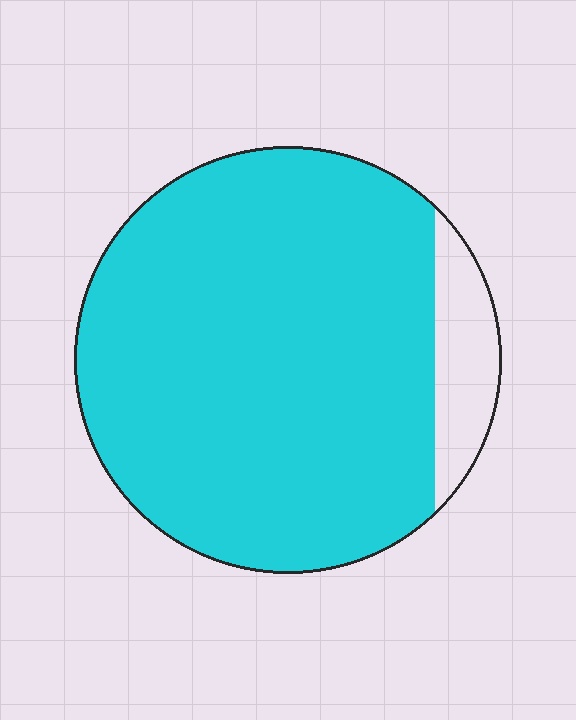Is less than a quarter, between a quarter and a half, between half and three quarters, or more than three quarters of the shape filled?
More than three quarters.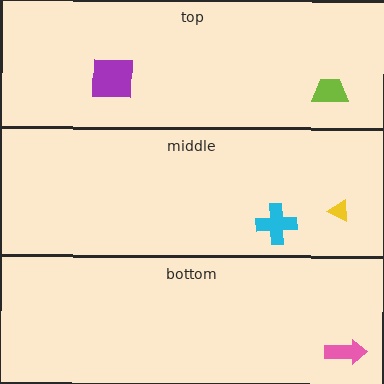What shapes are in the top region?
The lime trapezoid, the purple square.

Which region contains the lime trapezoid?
The top region.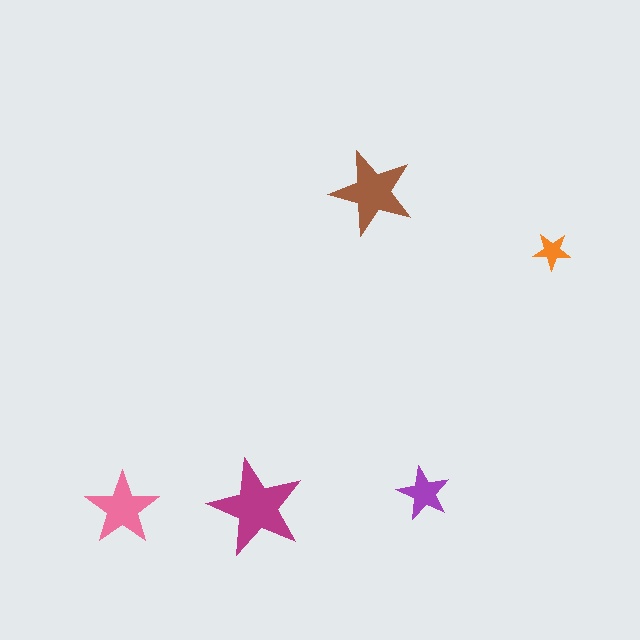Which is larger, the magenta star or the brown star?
The magenta one.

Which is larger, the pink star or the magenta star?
The magenta one.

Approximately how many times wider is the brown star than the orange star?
About 2.5 times wider.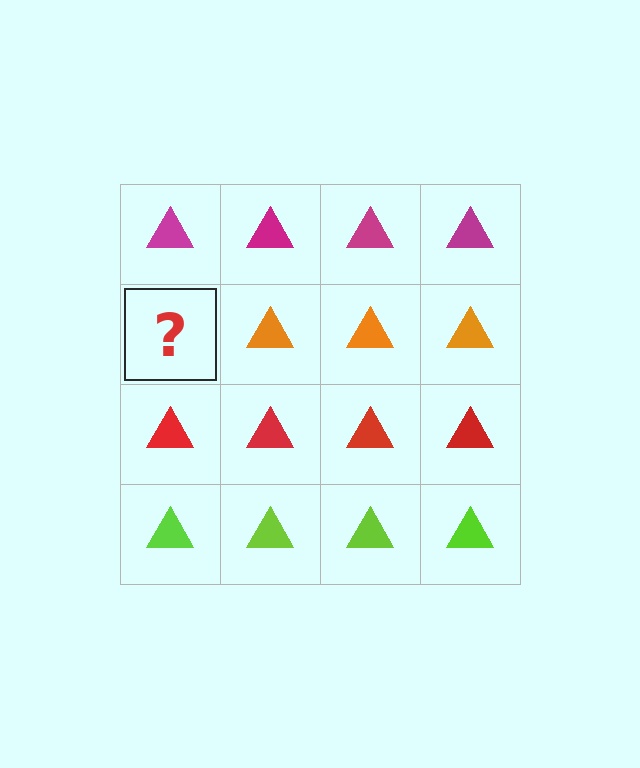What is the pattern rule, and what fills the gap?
The rule is that each row has a consistent color. The gap should be filled with an orange triangle.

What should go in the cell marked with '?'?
The missing cell should contain an orange triangle.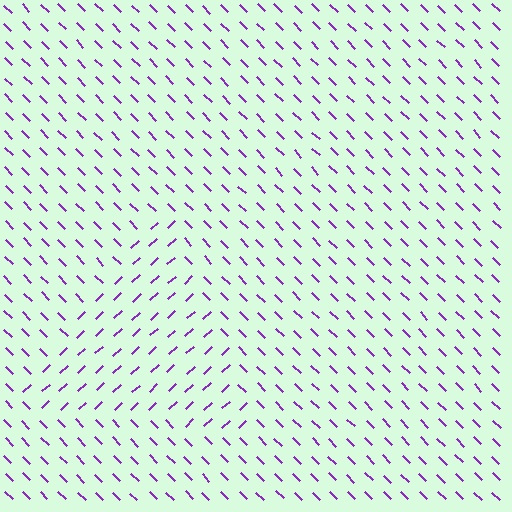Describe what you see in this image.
The image is filled with small purple line segments. A triangle region in the image has lines oriented differently from the surrounding lines, creating a visible texture boundary.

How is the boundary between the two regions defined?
The boundary is defined purely by a change in line orientation (approximately 88 degrees difference). All lines are the same color and thickness.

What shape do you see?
I see a triangle.